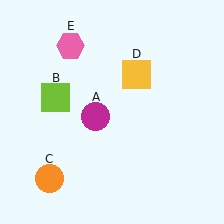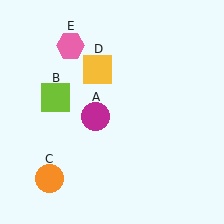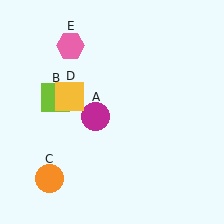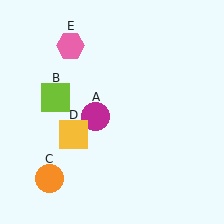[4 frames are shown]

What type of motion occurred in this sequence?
The yellow square (object D) rotated counterclockwise around the center of the scene.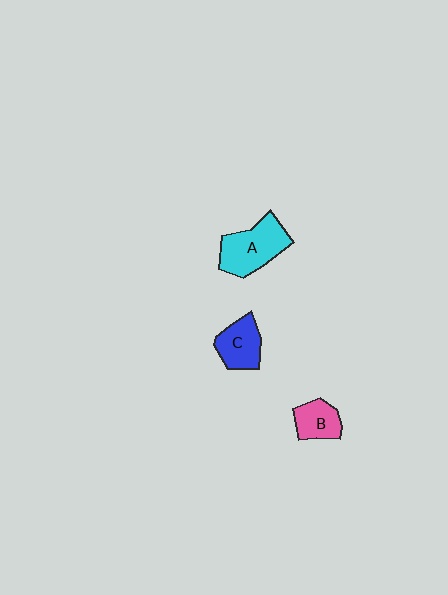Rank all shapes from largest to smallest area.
From largest to smallest: A (cyan), C (blue), B (pink).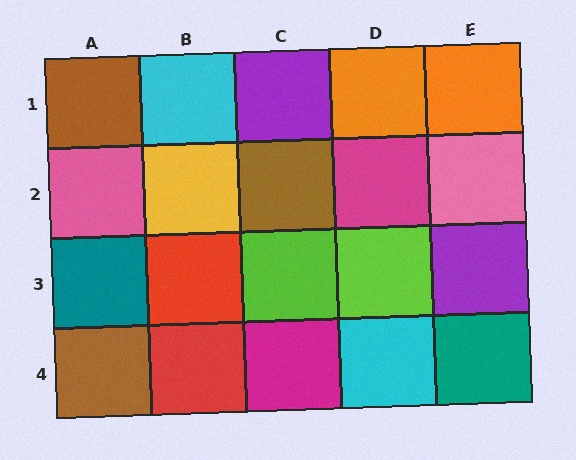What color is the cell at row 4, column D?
Cyan.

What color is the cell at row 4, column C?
Magenta.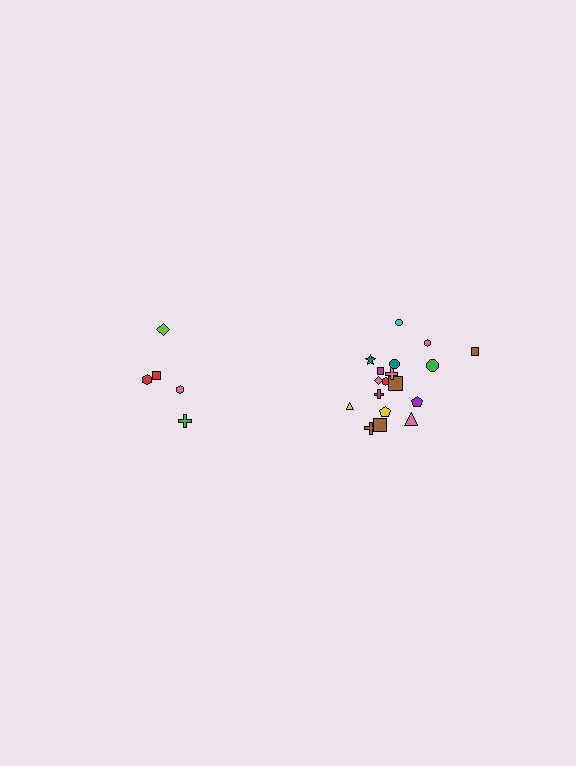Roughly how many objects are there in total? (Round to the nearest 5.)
Roughly 25 objects in total.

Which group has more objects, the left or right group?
The right group.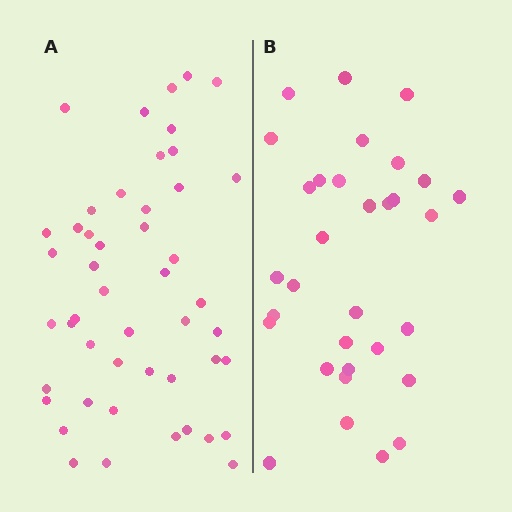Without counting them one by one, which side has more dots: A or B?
Region A (the left region) has more dots.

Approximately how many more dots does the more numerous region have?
Region A has approximately 15 more dots than region B.